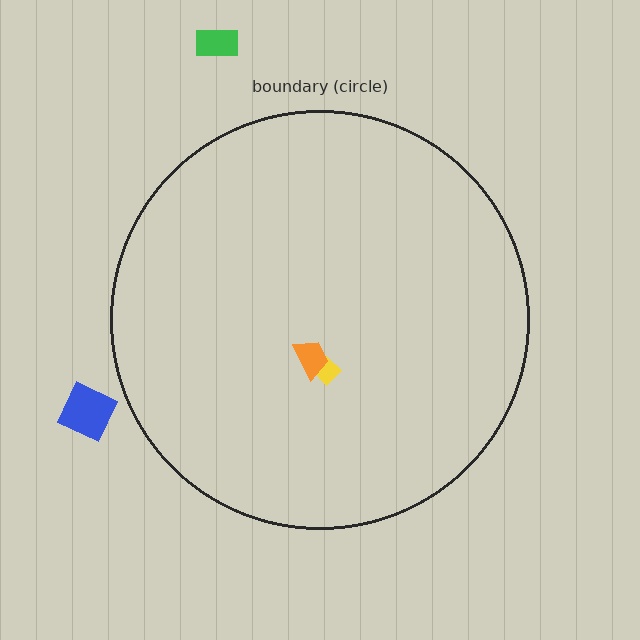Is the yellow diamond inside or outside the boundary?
Inside.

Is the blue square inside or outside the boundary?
Outside.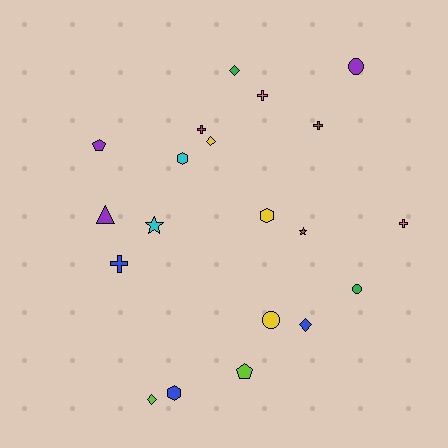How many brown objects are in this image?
There are 2 brown objects.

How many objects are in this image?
There are 20 objects.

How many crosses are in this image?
There are 5 crosses.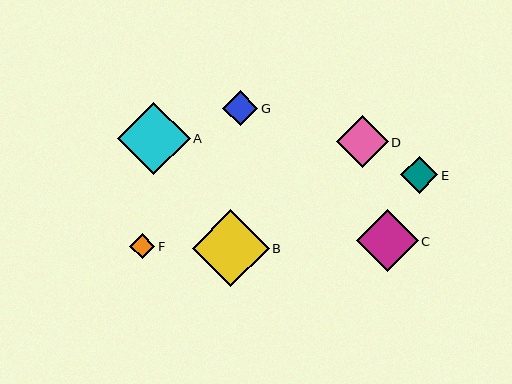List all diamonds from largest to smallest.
From largest to smallest: B, A, C, D, E, G, F.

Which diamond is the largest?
Diamond B is the largest with a size of approximately 77 pixels.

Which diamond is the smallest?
Diamond F is the smallest with a size of approximately 25 pixels.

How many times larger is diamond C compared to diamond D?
Diamond C is approximately 1.2 times the size of diamond D.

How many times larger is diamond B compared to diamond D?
Diamond B is approximately 1.5 times the size of diamond D.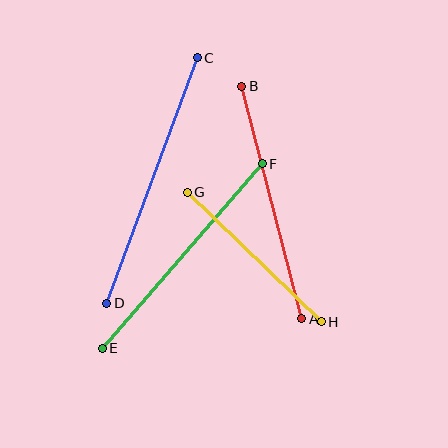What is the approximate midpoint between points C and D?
The midpoint is at approximately (152, 181) pixels.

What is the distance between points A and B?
The distance is approximately 240 pixels.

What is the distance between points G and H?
The distance is approximately 186 pixels.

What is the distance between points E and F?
The distance is approximately 244 pixels.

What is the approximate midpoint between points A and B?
The midpoint is at approximately (272, 203) pixels.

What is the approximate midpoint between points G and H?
The midpoint is at approximately (254, 257) pixels.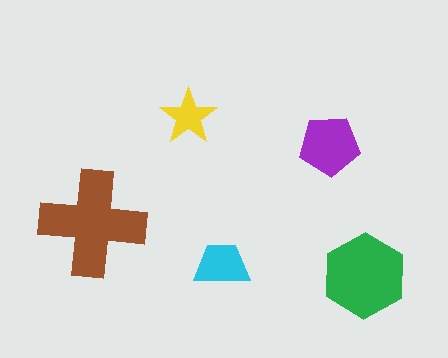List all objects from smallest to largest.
The yellow star, the cyan trapezoid, the purple pentagon, the green hexagon, the brown cross.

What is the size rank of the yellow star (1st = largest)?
5th.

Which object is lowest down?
The green hexagon is bottommost.